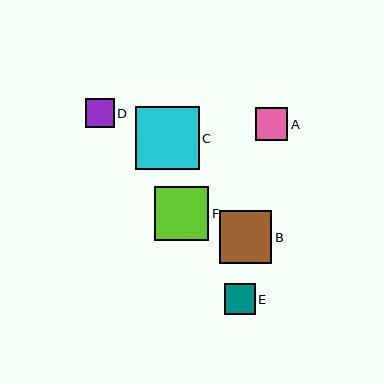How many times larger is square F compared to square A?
Square F is approximately 1.7 times the size of square A.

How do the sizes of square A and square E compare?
Square A and square E are approximately the same size.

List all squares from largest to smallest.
From largest to smallest: C, F, B, A, E, D.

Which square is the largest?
Square C is the largest with a size of approximately 63 pixels.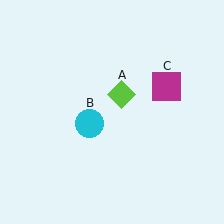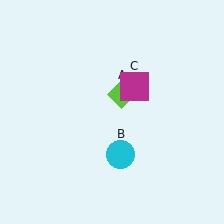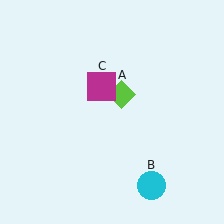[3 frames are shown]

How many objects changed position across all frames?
2 objects changed position: cyan circle (object B), magenta square (object C).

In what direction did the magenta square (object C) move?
The magenta square (object C) moved left.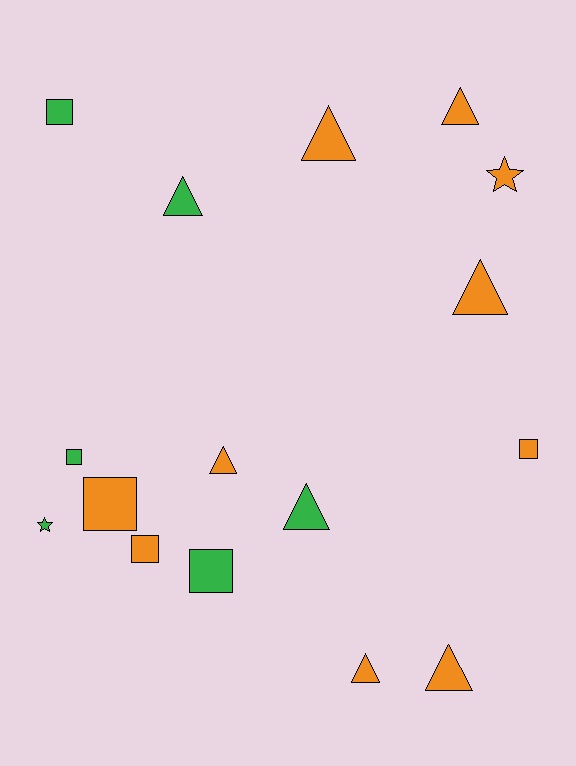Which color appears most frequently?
Orange, with 10 objects.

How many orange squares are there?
There are 3 orange squares.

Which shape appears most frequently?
Triangle, with 8 objects.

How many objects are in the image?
There are 16 objects.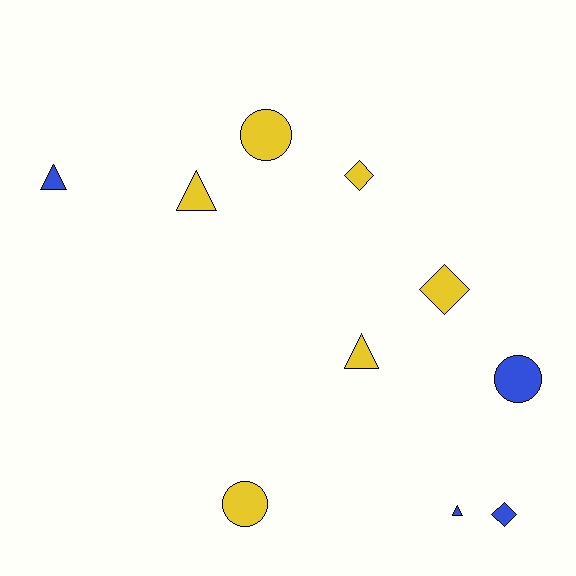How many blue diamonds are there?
There is 1 blue diamond.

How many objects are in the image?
There are 10 objects.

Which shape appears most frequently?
Triangle, with 4 objects.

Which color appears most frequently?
Yellow, with 6 objects.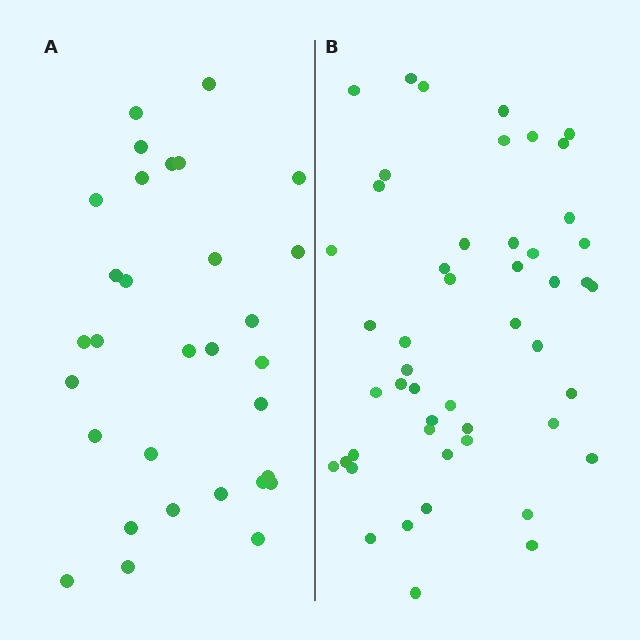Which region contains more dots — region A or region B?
Region B (the right region) has more dots.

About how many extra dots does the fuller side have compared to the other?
Region B has approximately 20 more dots than region A.